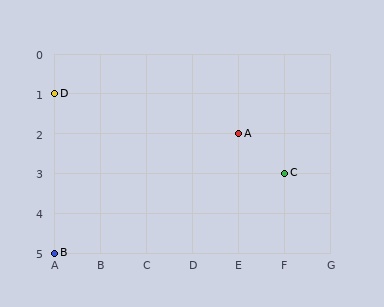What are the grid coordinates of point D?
Point D is at grid coordinates (A, 1).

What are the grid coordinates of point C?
Point C is at grid coordinates (F, 3).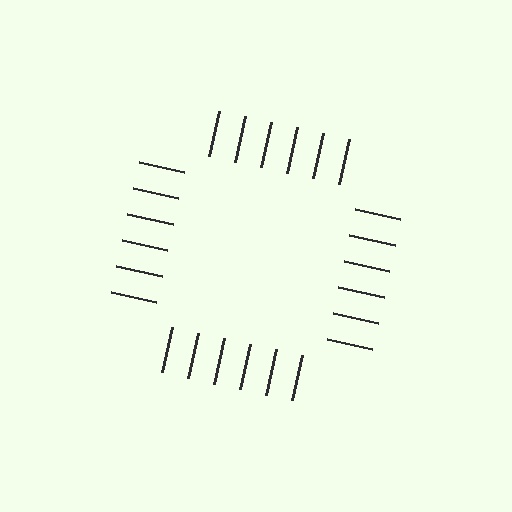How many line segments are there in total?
24 — 6 along each of the 4 edges.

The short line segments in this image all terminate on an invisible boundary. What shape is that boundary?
An illusory square — the line segments terminate on its edges but no continuous stroke is drawn.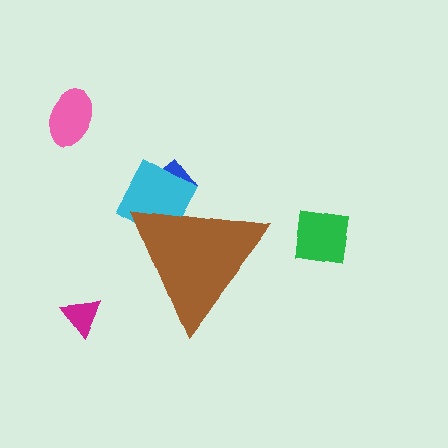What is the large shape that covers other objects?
A brown triangle.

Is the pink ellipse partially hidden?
No, the pink ellipse is fully visible.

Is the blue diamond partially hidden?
Yes, the blue diamond is partially hidden behind the brown triangle.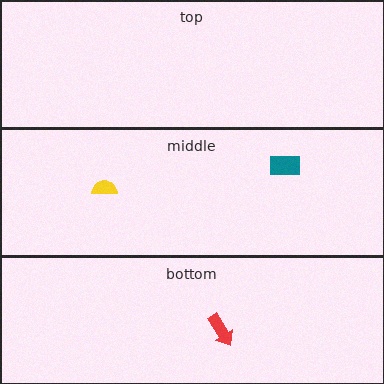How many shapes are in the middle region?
2.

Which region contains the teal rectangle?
The middle region.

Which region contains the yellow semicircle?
The middle region.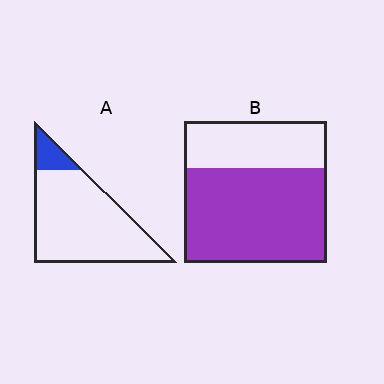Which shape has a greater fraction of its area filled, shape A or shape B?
Shape B.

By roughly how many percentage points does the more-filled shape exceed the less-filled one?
By roughly 55 percentage points (B over A).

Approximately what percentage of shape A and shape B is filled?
A is approximately 10% and B is approximately 65%.